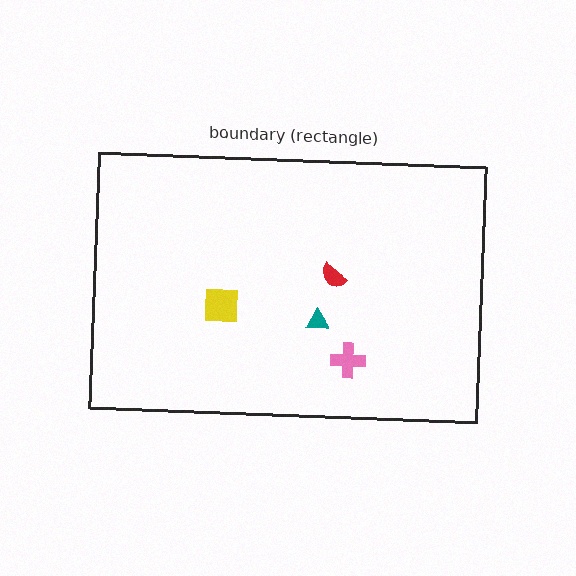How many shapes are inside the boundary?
4 inside, 0 outside.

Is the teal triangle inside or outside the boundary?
Inside.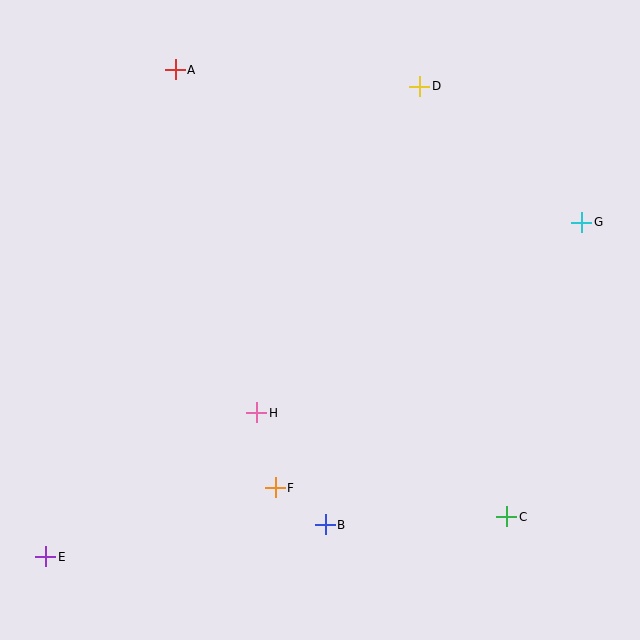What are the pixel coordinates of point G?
Point G is at (582, 222).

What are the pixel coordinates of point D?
Point D is at (420, 86).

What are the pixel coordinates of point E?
Point E is at (45, 557).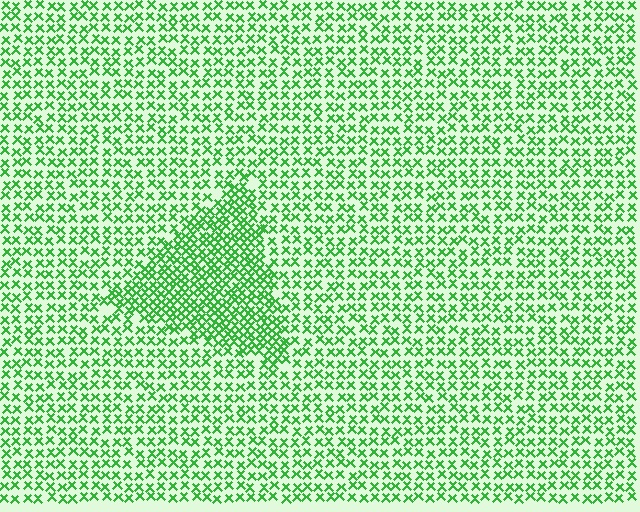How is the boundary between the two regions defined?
The boundary is defined by a change in element density (approximately 1.8x ratio). All elements are the same color, size, and shape.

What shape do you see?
I see a triangle.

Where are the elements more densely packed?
The elements are more densely packed inside the triangle boundary.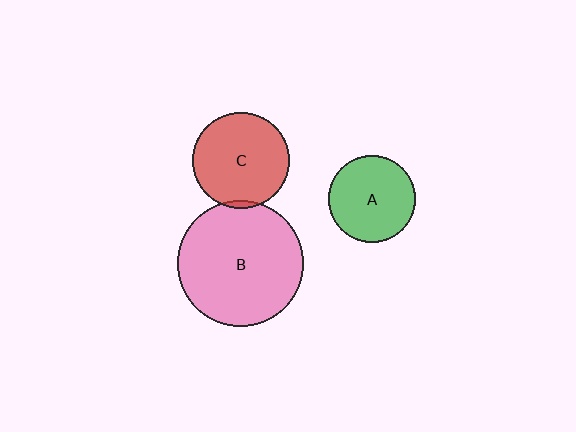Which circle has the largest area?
Circle B (pink).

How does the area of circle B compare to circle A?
Approximately 2.1 times.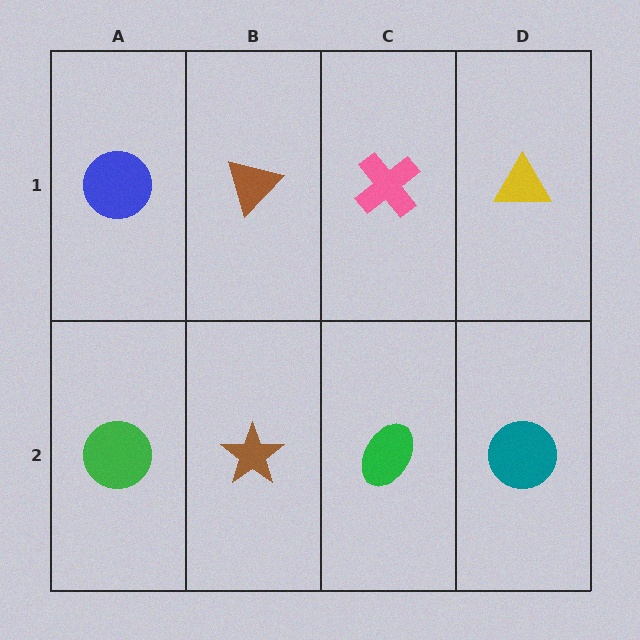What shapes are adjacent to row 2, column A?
A blue circle (row 1, column A), a brown star (row 2, column B).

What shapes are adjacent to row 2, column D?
A yellow triangle (row 1, column D), a green ellipse (row 2, column C).